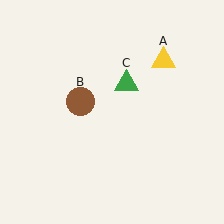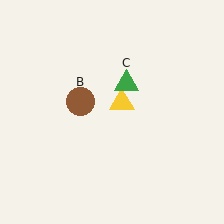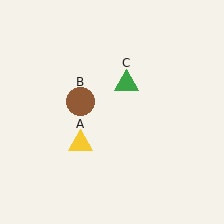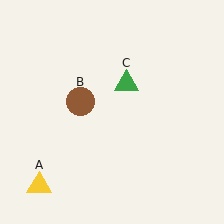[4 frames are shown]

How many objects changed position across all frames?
1 object changed position: yellow triangle (object A).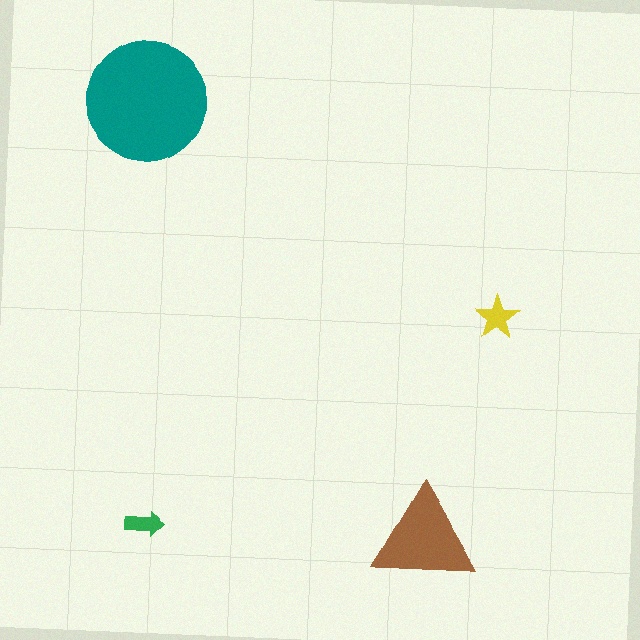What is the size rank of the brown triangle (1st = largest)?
2nd.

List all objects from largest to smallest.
The teal circle, the brown triangle, the yellow star, the green arrow.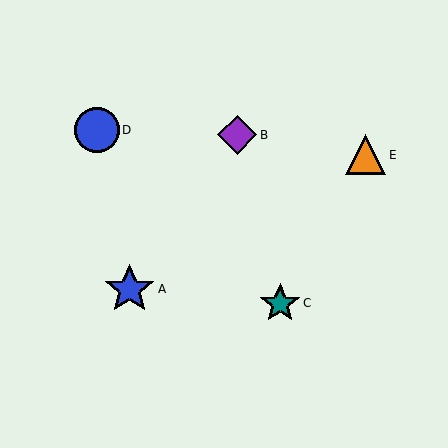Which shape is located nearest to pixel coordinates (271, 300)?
The teal star (labeled C) at (280, 303) is nearest to that location.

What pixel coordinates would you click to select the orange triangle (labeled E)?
Click at (366, 155) to select the orange triangle E.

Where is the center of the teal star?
The center of the teal star is at (280, 303).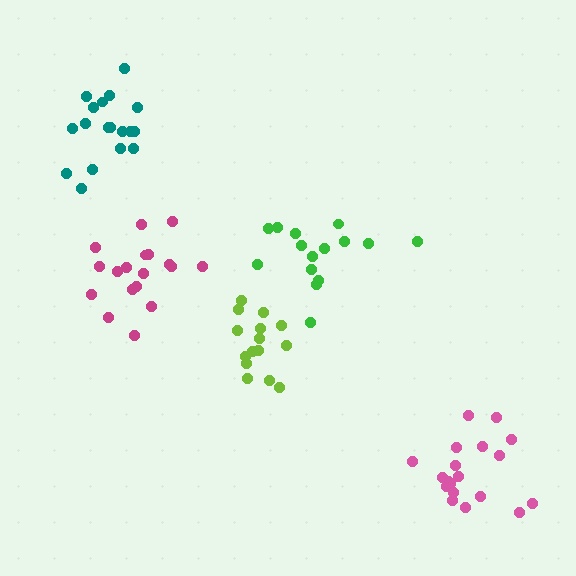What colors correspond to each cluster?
The clusters are colored: green, lime, teal, pink, magenta.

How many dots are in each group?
Group 1: 15 dots, Group 2: 15 dots, Group 3: 18 dots, Group 4: 19 dots, Group 5: 18 dots (85 total).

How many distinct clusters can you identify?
There are 5 distinct clusters.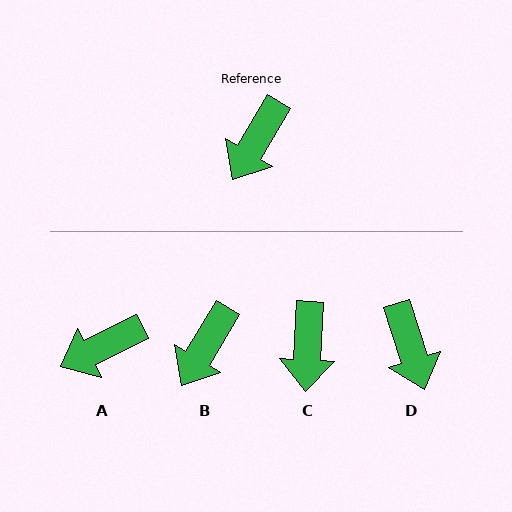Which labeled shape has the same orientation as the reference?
B.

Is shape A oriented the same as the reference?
No, it is off by about 33 degrees.